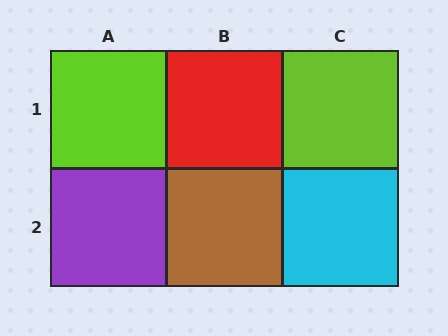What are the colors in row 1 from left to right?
Lime, red, lime.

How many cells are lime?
2 cells are lime.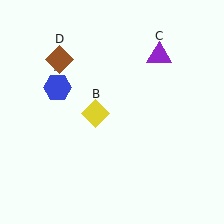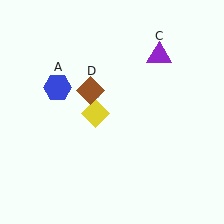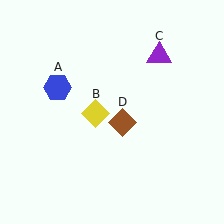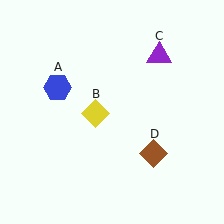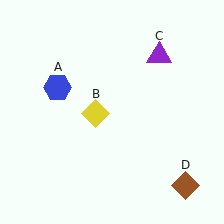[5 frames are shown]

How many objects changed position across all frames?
1 object changed position: brown diamond (object D).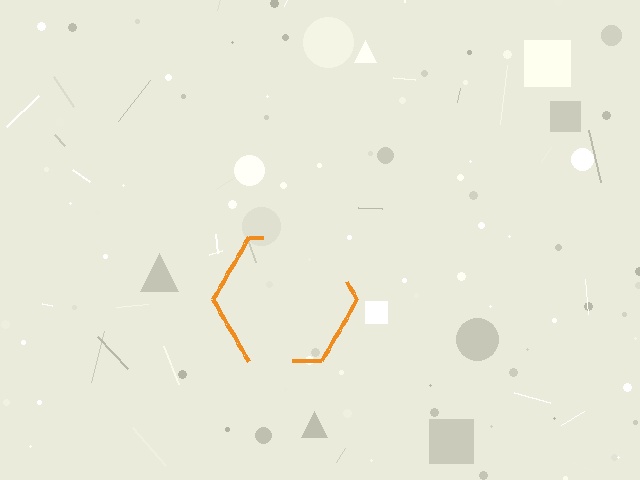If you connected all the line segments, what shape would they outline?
They would outline a hexagon.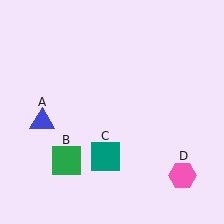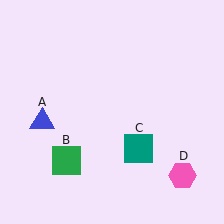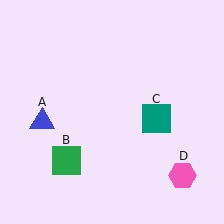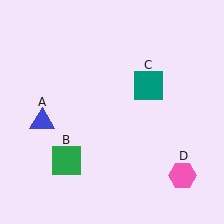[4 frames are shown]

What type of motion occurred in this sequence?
The teal square (object C) rotated counterclockwise around the center of the scene.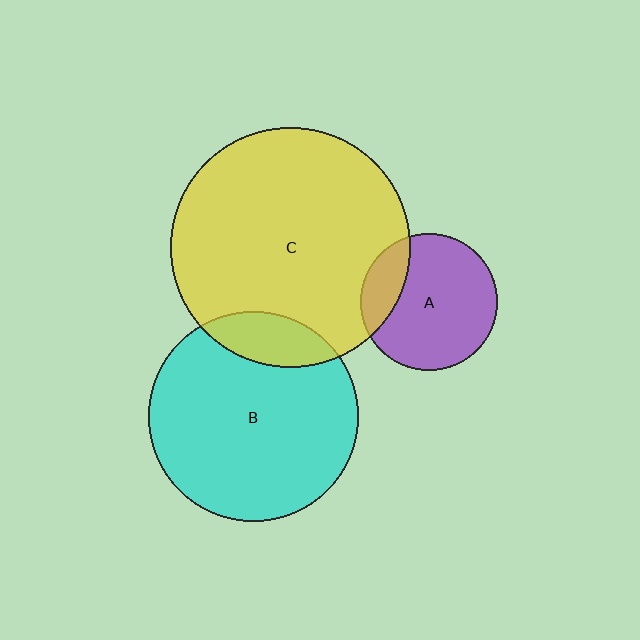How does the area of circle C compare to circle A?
Approximately 3.1 times.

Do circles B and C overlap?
Yes.